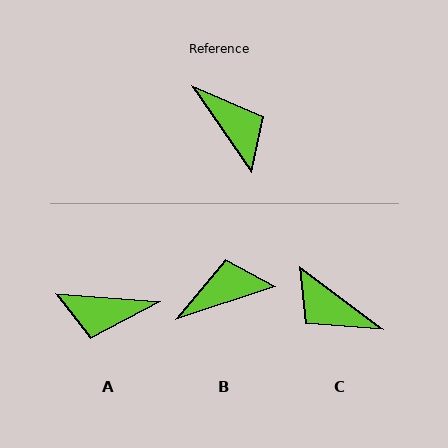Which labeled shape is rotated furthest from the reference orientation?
C, about 161 degrees away.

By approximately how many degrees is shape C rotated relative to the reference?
Approximately 161 degrees clockwise.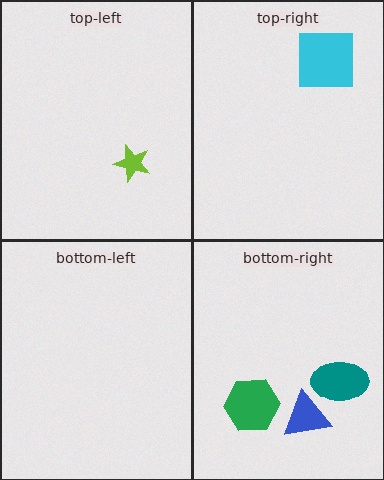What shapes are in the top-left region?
The lime star.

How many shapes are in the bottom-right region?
3.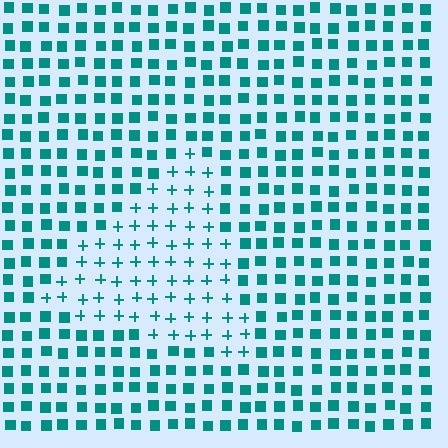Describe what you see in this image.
The image is filled with small teal elements arranged in a uniform grid. A triangle-shaped region contains plus signs, while the surrounding area contains squares. The boundary is defined purely by the change in element shape.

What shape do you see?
I see a triangle.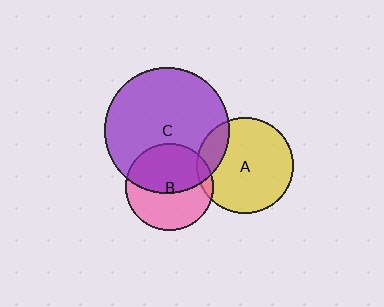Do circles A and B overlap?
Yes.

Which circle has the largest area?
Circle C (purple).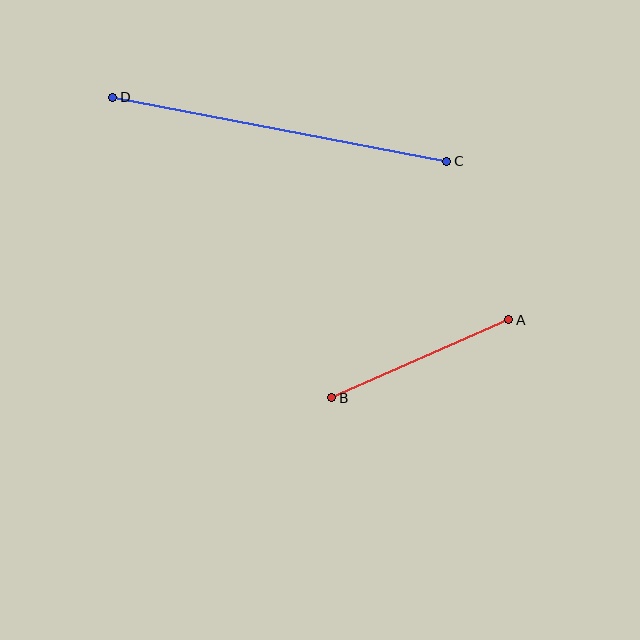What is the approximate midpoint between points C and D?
The midpoint is at approximately (280, 129) pixels.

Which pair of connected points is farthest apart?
Points C and D are farthest apart.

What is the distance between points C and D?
The distance is approximately 340 pixels.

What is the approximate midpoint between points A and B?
The midpoint is at approximately (420, 359) pixels.